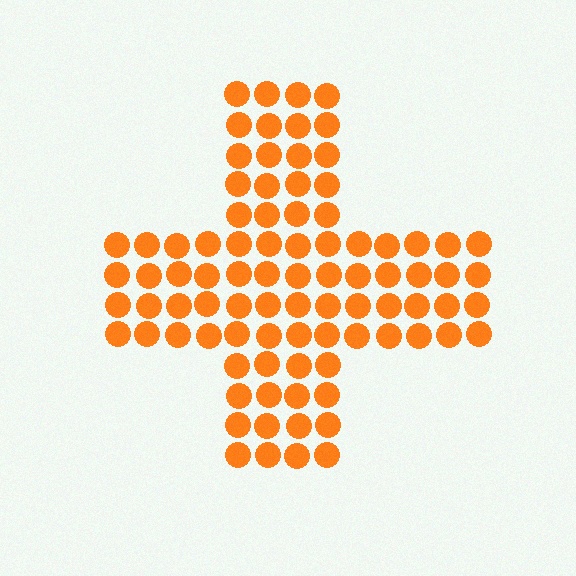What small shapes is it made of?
It is made of small circles.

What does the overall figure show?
The overall figure shows a cross.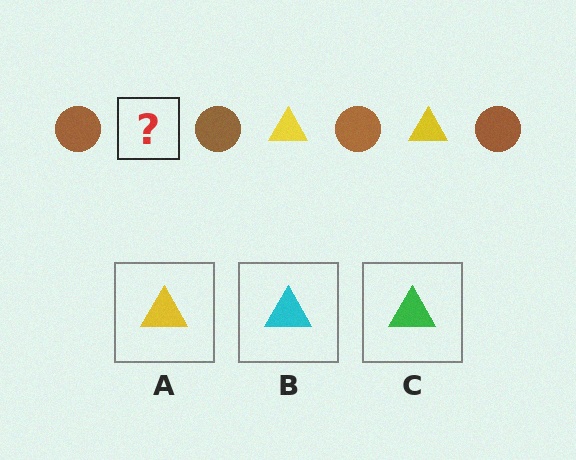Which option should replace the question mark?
Option A.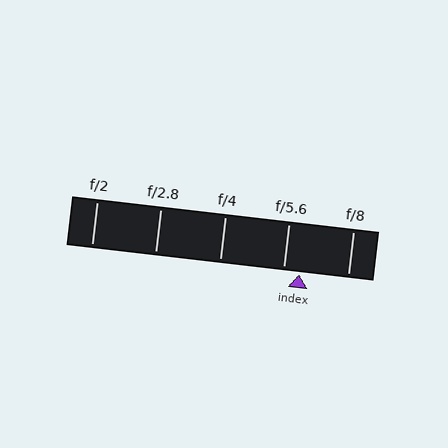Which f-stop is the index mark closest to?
The index mark is closest to f/5.6.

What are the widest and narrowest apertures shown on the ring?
The widest aperture shown is f/2 and the narrowest is f/8.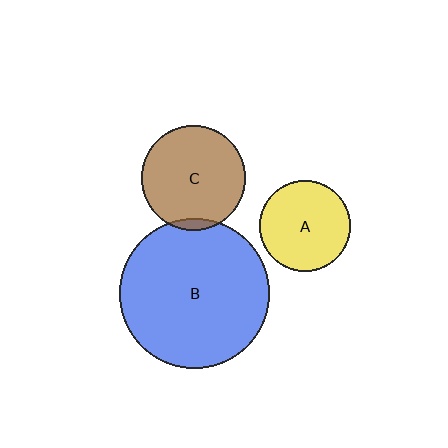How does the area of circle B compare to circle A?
Approximately 2.7 times.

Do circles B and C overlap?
Yes.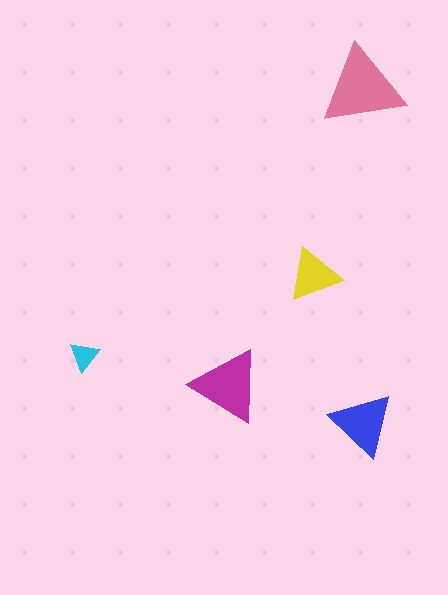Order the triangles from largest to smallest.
the pink one, the magenta one, the blue one, the yellow one, the cyan one.